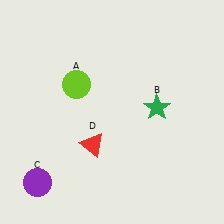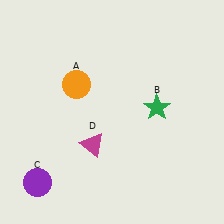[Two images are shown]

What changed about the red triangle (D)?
In Image 1, D is red. In Image 2, it changed to magenta.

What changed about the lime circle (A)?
In Image 1, A is lime. In Image 2, it changed to orange.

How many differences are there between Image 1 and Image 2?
There are 2 differences between the two images.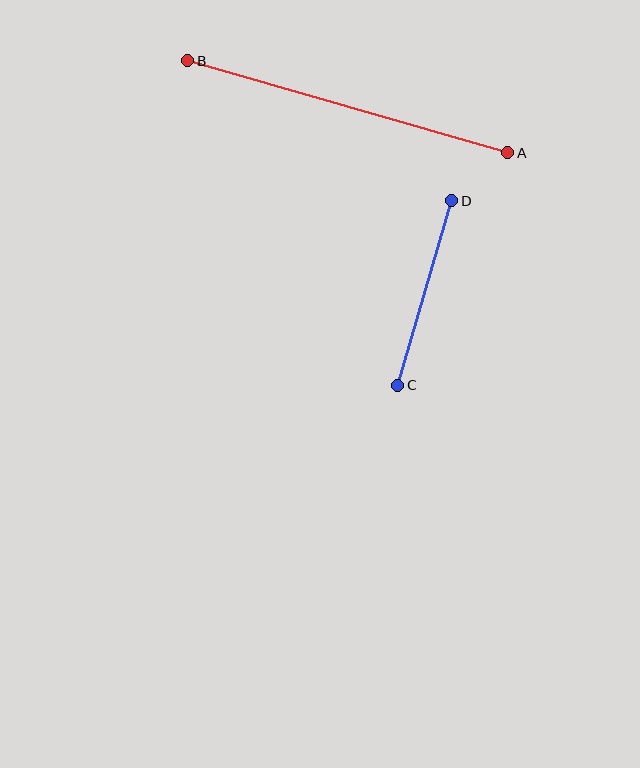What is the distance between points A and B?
The distance is approximately 333 pixels.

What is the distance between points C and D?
The distance is approximately 192 pixels.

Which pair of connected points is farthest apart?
Points A and B are farthest apart.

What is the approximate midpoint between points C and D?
The midpoint is at approximately (425, 293) pixels.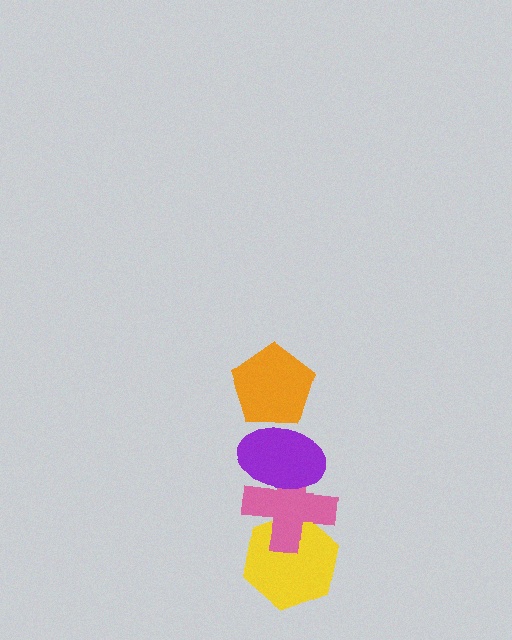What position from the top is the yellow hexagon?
The yellow hexagon is 4th from the top.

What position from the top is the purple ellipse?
The purple ellipse is 2nd from the top.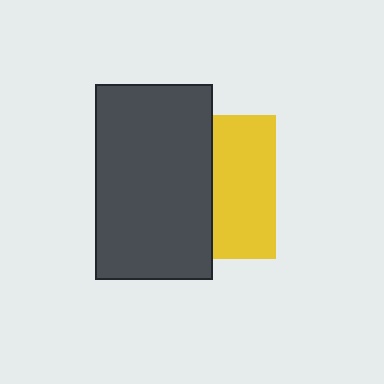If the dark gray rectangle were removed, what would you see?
You would see the complete yellow square.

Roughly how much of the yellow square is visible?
A small part of it is visible (roughly 43%).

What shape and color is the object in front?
The object in front is a dark gray rectangle.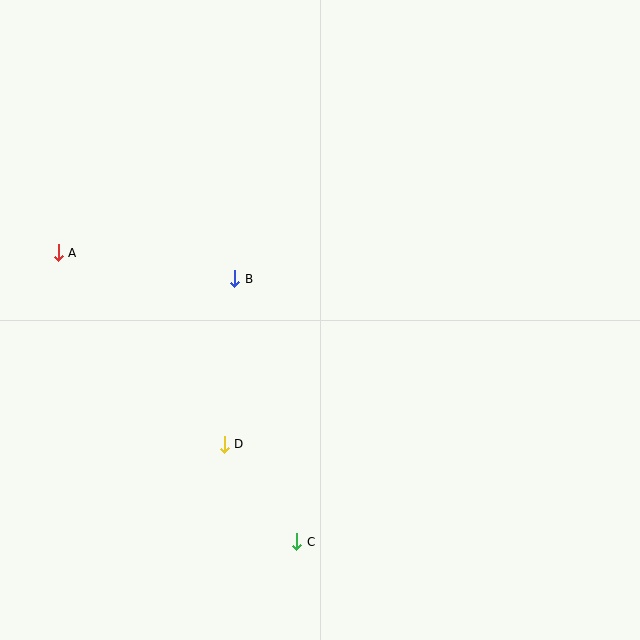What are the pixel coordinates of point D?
Point D is at (224, 444).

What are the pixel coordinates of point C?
Point C is at (297, 542).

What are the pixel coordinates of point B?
Point B is at (235, 279).